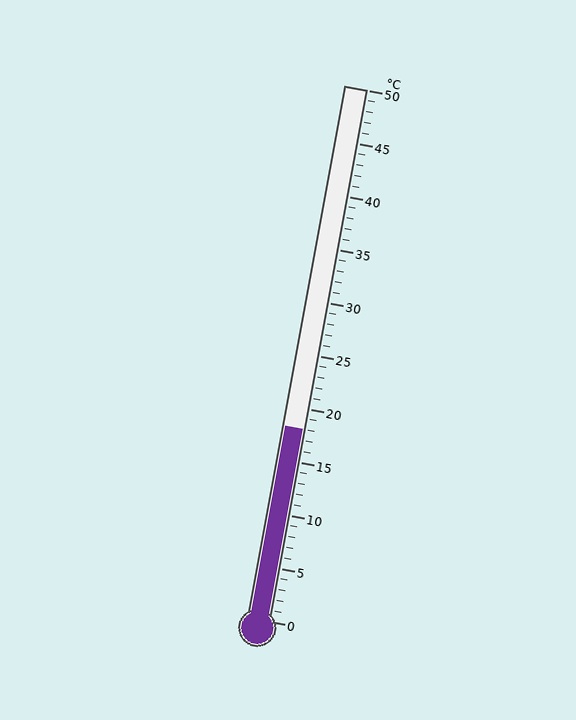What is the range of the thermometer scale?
The thermometer scale ranges from 0°C to 50°C.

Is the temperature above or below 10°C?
The temperature is above 10°C.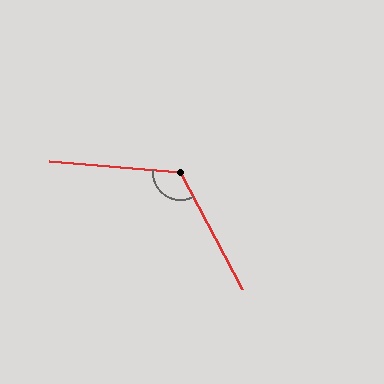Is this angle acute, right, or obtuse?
It is obtuse.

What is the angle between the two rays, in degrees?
Approximately 123 degrees.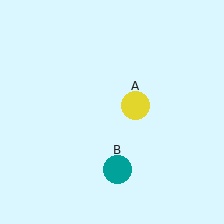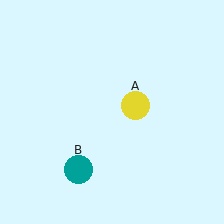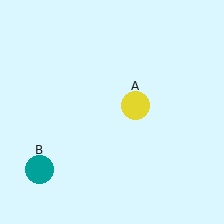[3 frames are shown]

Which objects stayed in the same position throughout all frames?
Yellow circle (object A) remained stationary.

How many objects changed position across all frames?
1 object changed position: teal circle (object B).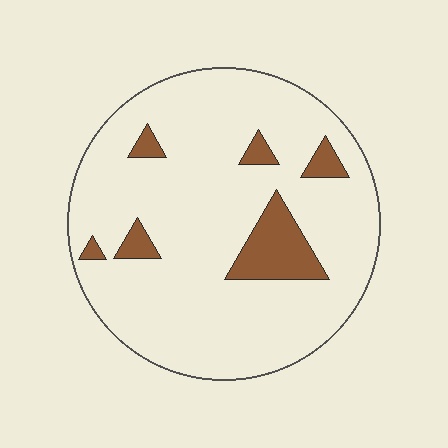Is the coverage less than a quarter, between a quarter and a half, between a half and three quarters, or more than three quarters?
Less than a quarter.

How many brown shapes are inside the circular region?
6.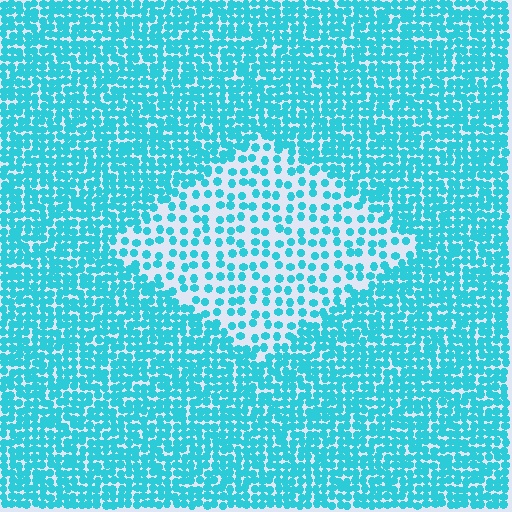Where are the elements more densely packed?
The elements are more densely packed outside the diamond boundary.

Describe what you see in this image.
The image contains small cyan elements arranged at two different densities. A diamond-shaped region is visible where the elements are less densely packed than the surrounding area.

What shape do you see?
I see a diamond.